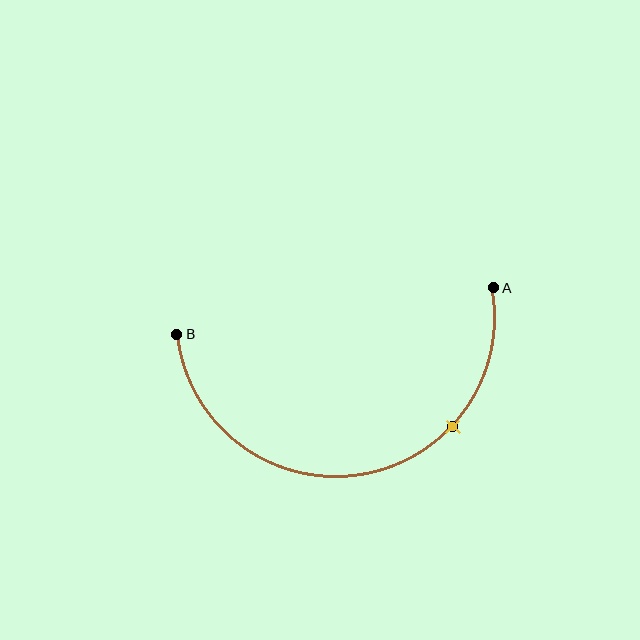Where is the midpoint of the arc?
The arc midpoint is the point on the curve farthest from the straight line joining A and B. It sits below that line.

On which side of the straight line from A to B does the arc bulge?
The arc bulges below the straight line connecting A and B.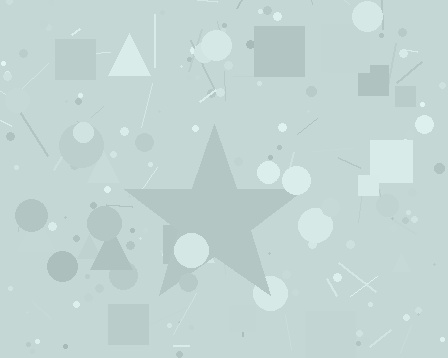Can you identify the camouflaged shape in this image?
The camouflaged shape is a star.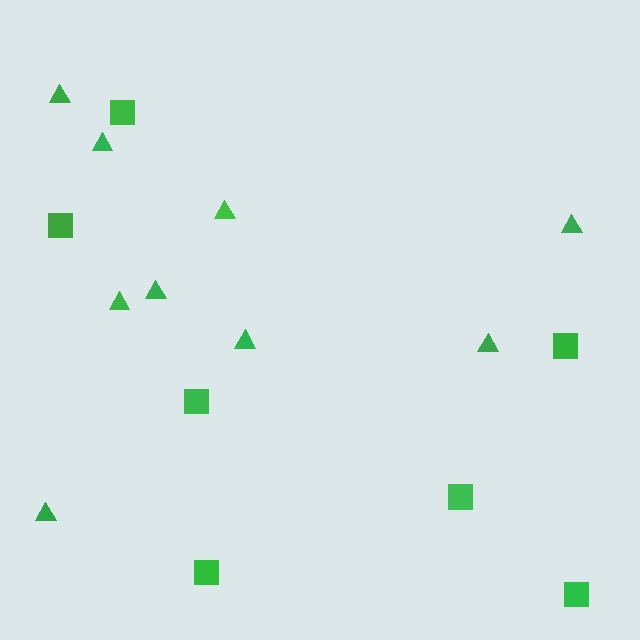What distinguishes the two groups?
There are 2 groups: one group of triangles (9) and one group of squares (7).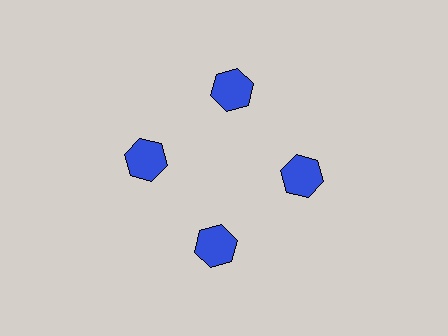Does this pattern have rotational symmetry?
Yes, this pattern has 4-fold rotational symmetry. It looks the same after rotating 90 degrees around the center.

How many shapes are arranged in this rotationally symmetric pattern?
There are 4 shapes, arranged in 4 groups of 1.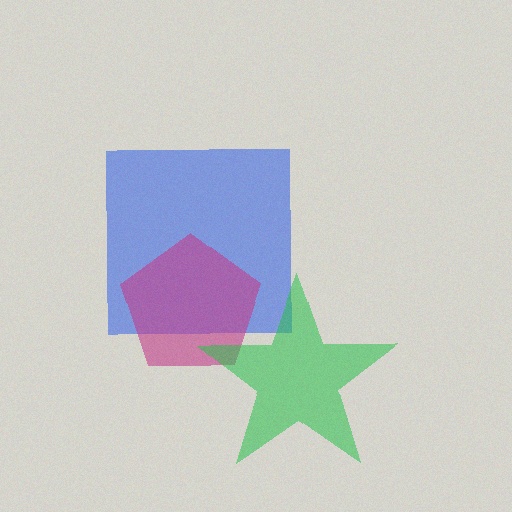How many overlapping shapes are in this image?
There are 3 overlapping shapes in the image.